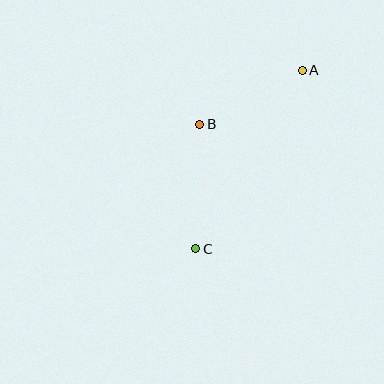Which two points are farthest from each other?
Points A and C are farthest from each other.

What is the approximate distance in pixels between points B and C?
The distance between B and C is approximately 124 pixels.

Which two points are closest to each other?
Points A and B are closest to each other.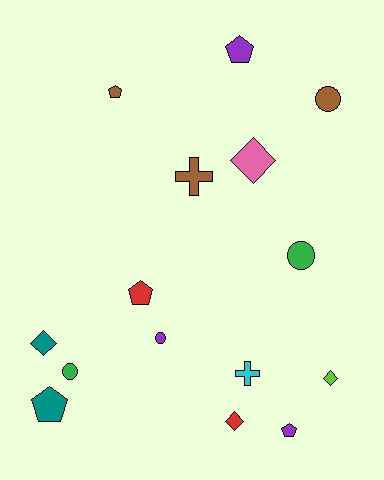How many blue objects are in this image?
There are no blue objects.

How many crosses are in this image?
There are 2 crosses.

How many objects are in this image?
There are 15 objects.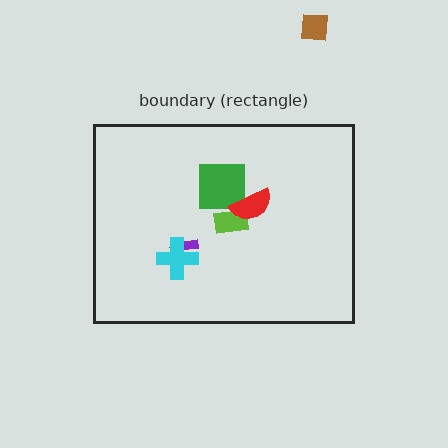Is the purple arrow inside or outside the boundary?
Inside.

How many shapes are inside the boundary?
5 inside, 1 outside.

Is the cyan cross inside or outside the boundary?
Inside.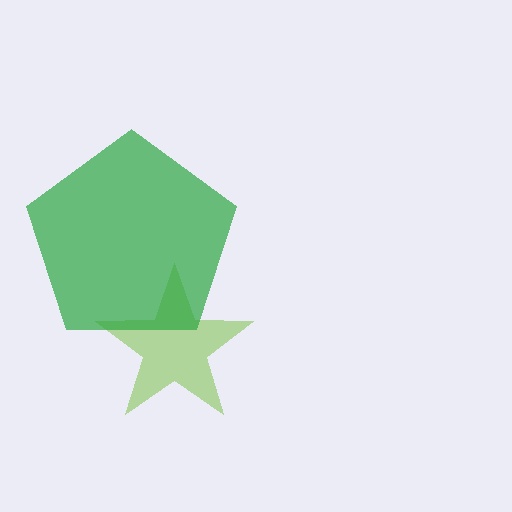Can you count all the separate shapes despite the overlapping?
Yes, there are 2 separate shapes.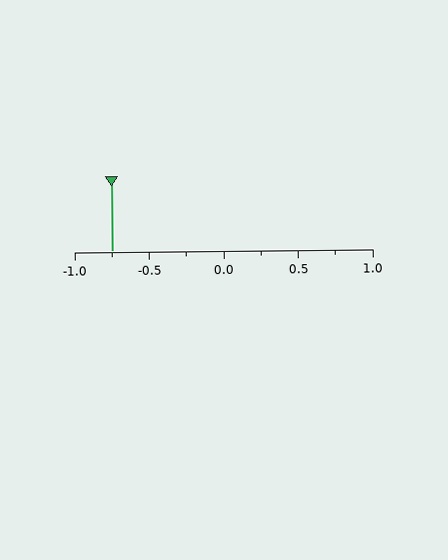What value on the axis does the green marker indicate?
The marker indicates approximately -0.75.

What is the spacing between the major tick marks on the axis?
The major ticks are spaced 0.5 apart.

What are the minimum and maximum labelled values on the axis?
The axis runs from -1.0 to 1.0.